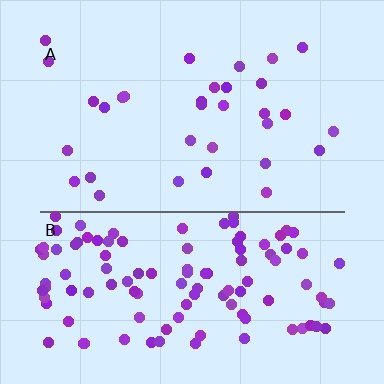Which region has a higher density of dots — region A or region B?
B (the bottom).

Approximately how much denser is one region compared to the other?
Approximately 3.6× — region B over region A.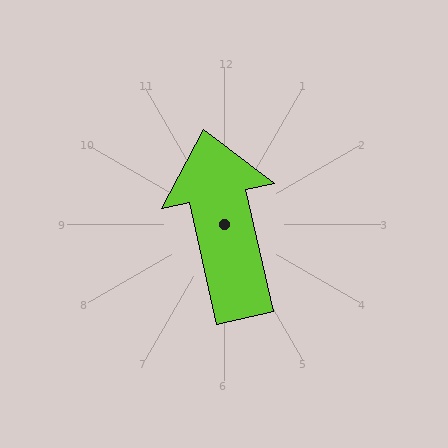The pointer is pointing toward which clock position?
Roughly 12 o'clock.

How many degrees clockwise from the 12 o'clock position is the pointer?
Approximately 347 degrees.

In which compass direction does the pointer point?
North.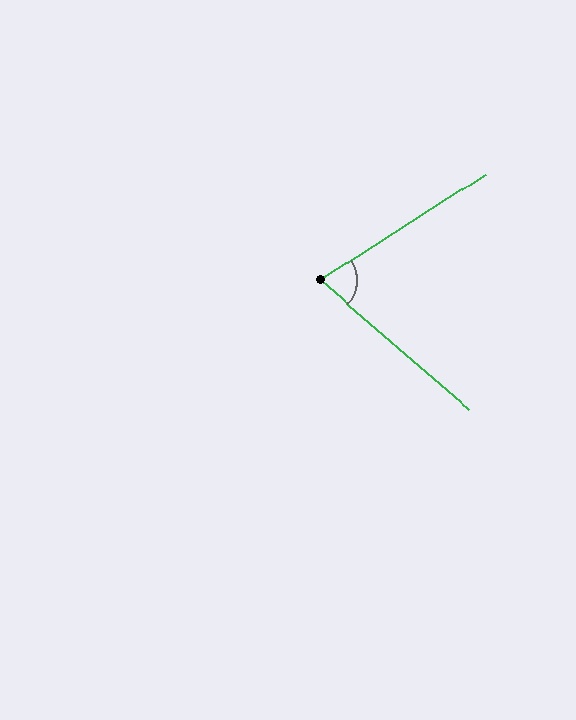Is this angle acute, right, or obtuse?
It is acute.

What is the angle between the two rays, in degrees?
Approximately 73 degrees.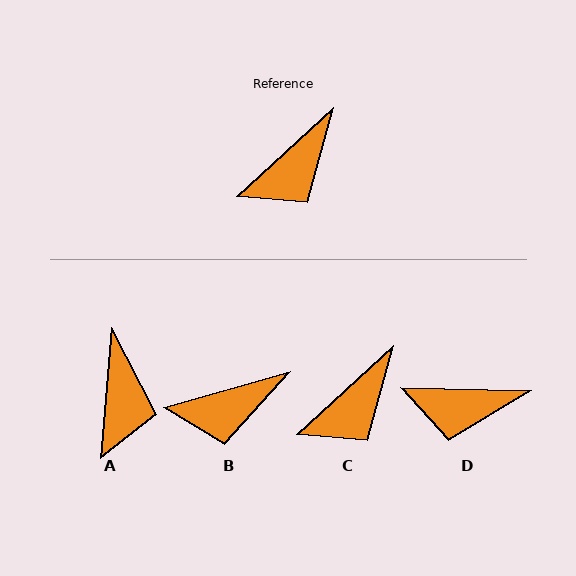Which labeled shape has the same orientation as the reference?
C.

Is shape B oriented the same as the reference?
No, it is off by about 27 degrees.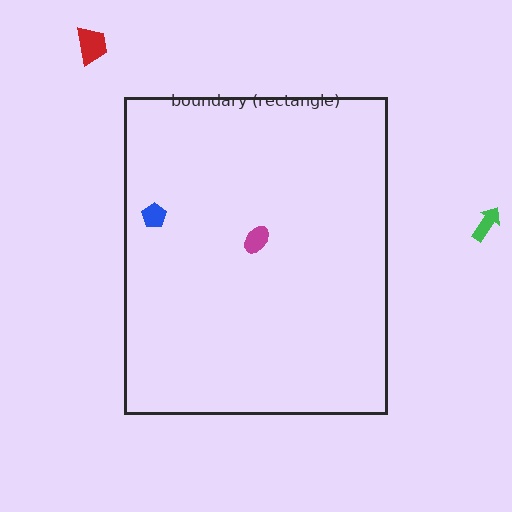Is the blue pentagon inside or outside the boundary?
Inside.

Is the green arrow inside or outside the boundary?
Outside.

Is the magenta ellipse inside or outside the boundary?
Inside.